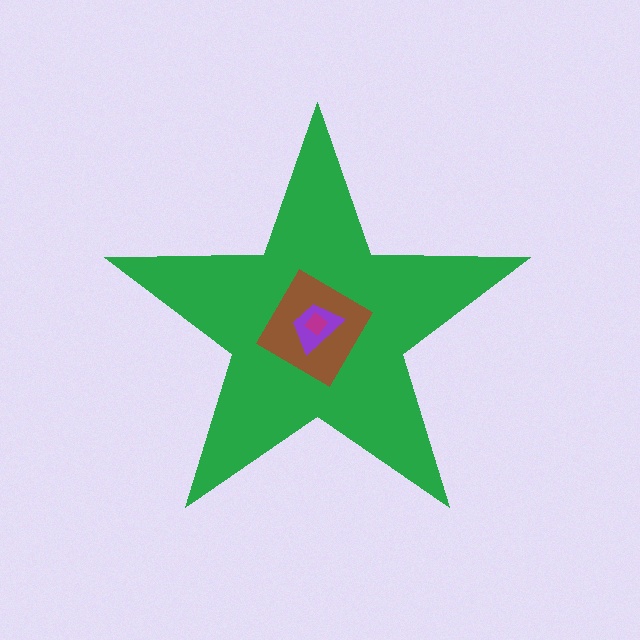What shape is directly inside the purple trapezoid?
The magenta diamond.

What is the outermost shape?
The green star.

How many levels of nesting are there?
4.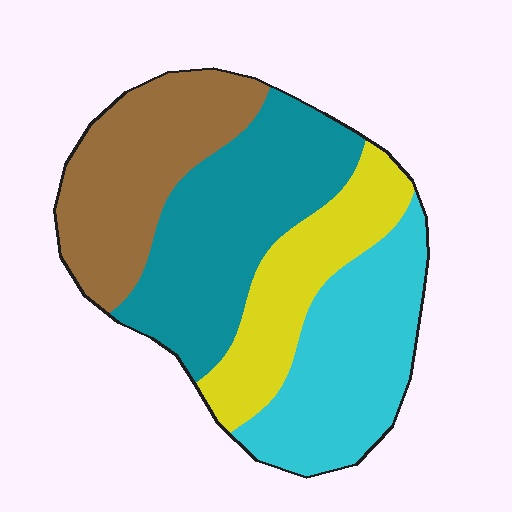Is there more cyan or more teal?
Teal.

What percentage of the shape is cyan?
Cyan takes up about one quarter (1/4) of the shape.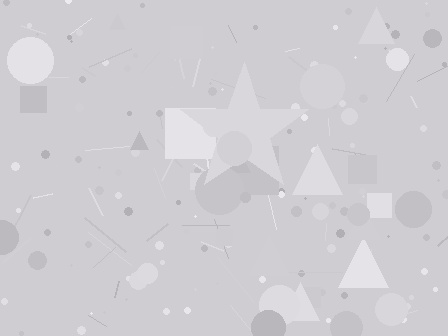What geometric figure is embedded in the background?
A star is embedded in the background.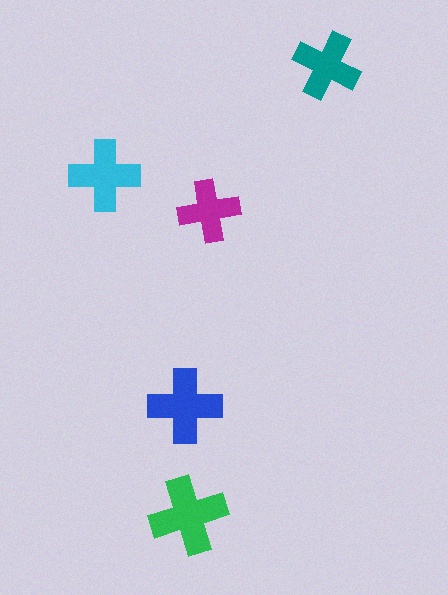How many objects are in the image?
There are 5 objects in the image.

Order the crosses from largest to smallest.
the green one, the blue one, the cyan one, the teal one, the magenta one.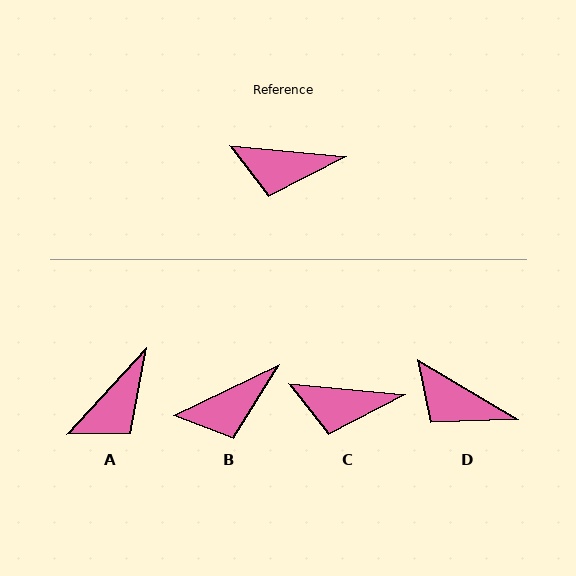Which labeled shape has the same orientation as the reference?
C.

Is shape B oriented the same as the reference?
No, it is off by about 31 degrees.